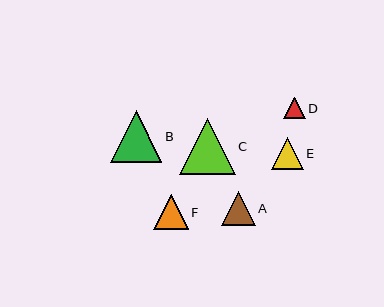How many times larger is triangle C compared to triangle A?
Triangle C is approximately 1.7 times the size of triangle A.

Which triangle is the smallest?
Triangle D is the smallest with a size of approximately 21 pixels.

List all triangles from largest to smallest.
From largest to smallest: C, B, F, A, E, D.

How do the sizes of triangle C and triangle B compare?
Triangle C and triangle B are approximately the same size.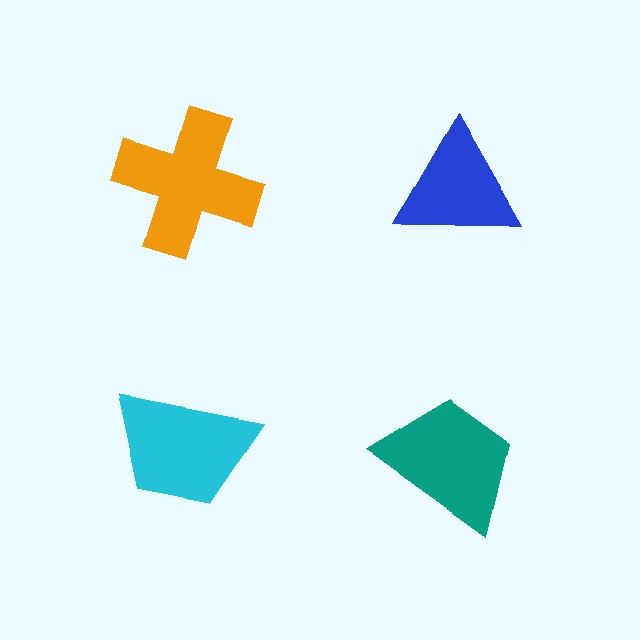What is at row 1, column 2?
A blue triangle.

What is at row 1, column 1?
An orange cross.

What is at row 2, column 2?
A teal trapezoid.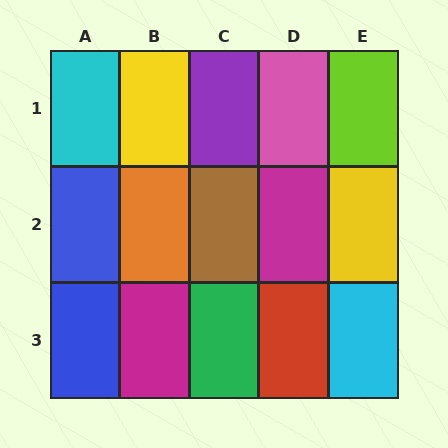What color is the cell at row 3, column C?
Green.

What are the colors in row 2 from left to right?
Blue, orange, brown, magenta, yellow.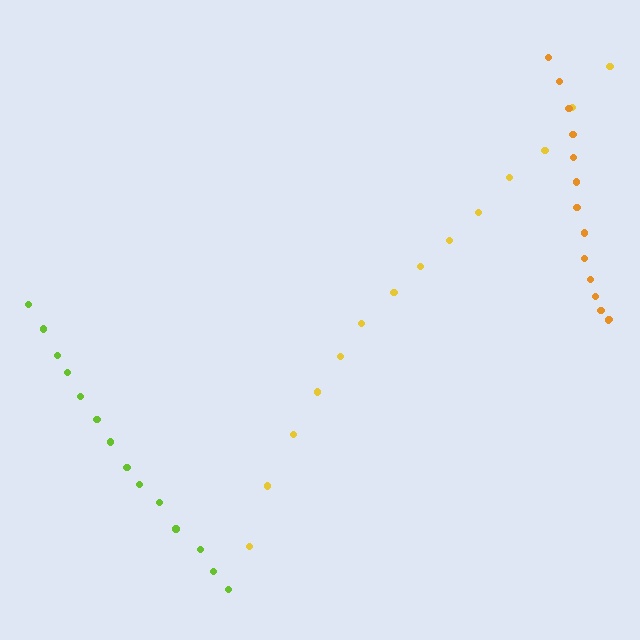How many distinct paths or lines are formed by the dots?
There are 3 distinct paths.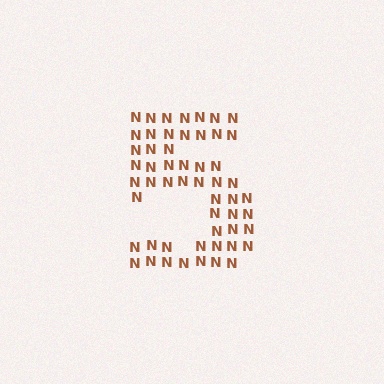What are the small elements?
The small elements are letter N's.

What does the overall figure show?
The overall figure shows the digit 5.